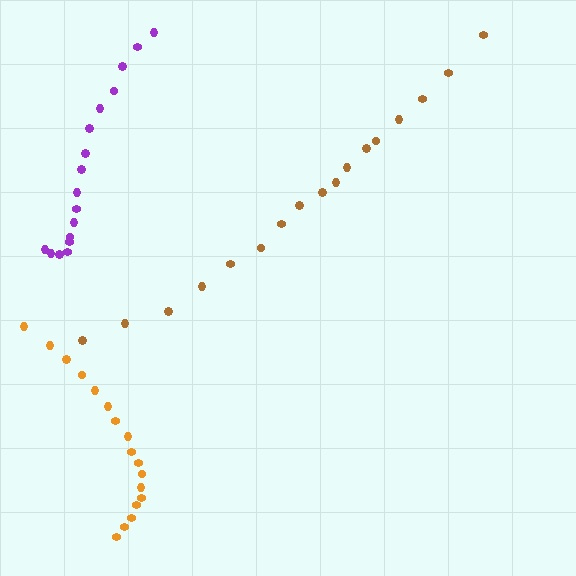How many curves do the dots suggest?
There are 3 distinct paths.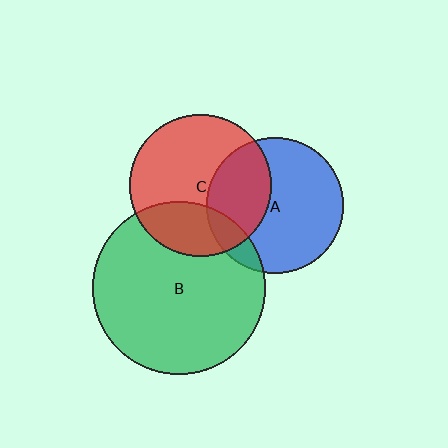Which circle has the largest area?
Circle B (green).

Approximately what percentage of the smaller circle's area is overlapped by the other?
Approximately 35%.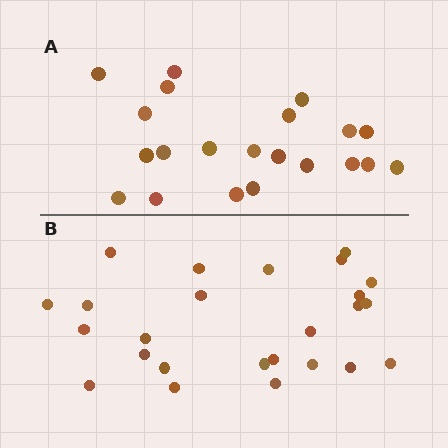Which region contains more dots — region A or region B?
Region B (the bottom region) has more dots.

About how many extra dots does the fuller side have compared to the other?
Region B has about 4 more dots than region A.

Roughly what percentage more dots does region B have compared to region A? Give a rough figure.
About 20% more.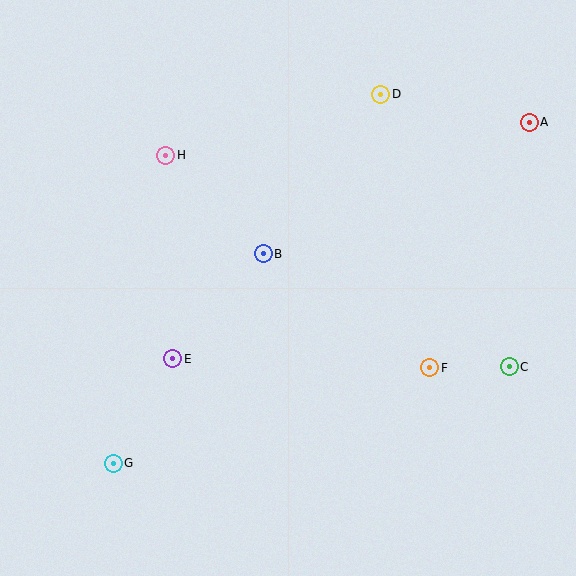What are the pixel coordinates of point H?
Point H is at (166, 155).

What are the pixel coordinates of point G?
Point G is at (113, 463).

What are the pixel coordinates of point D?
Point D is at (381, 94).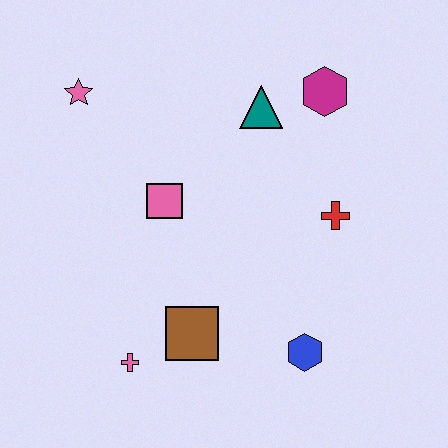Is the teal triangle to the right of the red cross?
No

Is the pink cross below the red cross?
Yes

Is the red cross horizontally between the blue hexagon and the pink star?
No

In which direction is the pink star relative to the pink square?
The pink star is above the pink square.